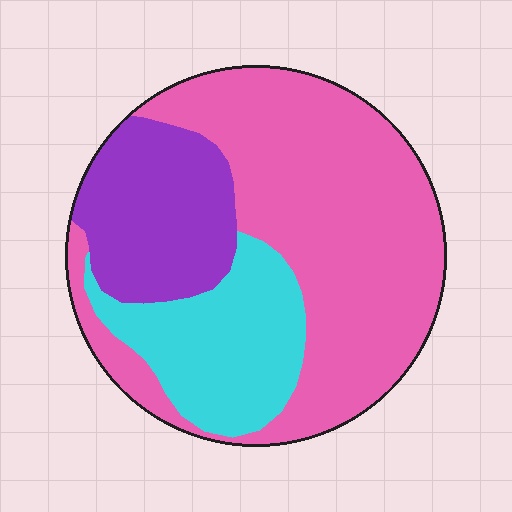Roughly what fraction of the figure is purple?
Purple takes up about one fifth (1/5) of the figure.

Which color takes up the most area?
Pink, at roughly 55%.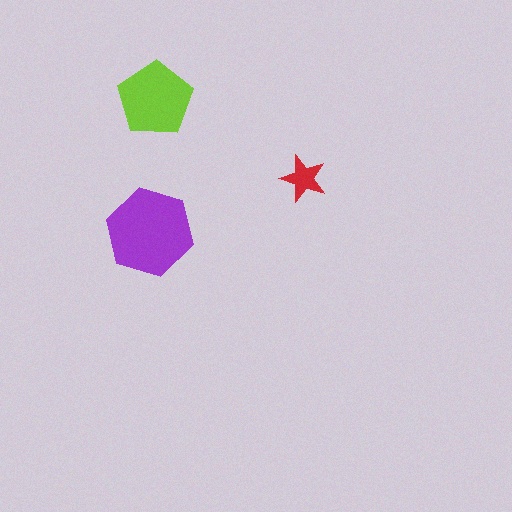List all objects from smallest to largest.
The red star, the lime pentagon, the purple hexagon.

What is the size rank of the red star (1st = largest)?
3rd.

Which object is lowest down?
The purple hexagon is bottommost.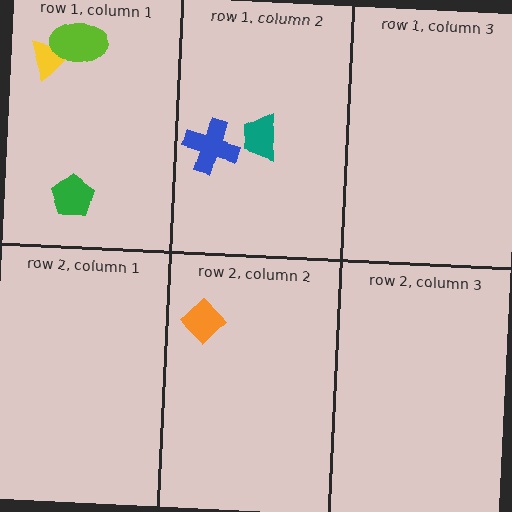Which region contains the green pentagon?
The row 1, column 1 region.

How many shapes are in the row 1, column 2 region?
2.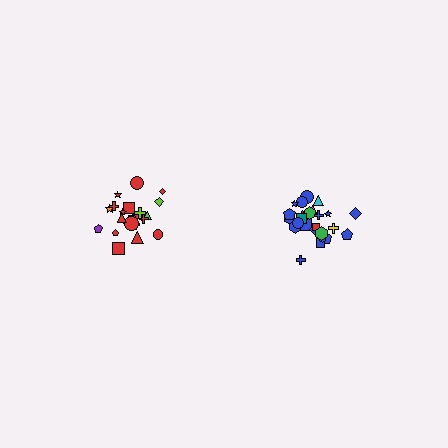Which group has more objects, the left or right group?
The right group.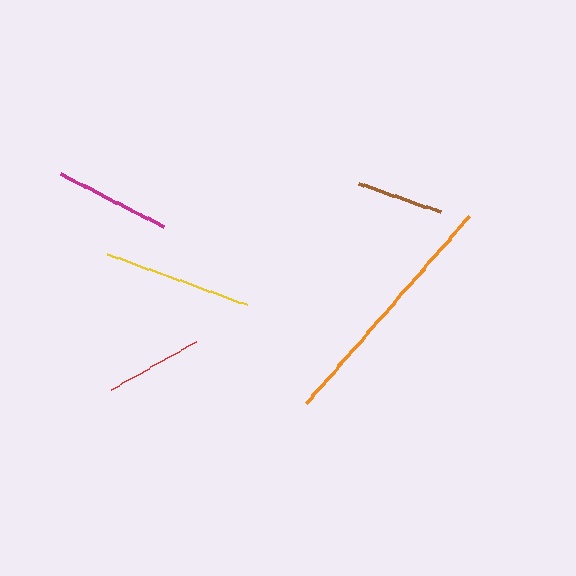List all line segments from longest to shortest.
From longest to shortest: orange, yellow, magenta, red, brown.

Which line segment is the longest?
The orange line is the longest at approximately 248 pixels.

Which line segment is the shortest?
The brown line is the shortest at approximately 87 pixels.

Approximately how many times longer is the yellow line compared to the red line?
The yellow line is approximately 1.5 times the length of the red line.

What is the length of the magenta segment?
The magenta segment is approximately 115 pixels long.